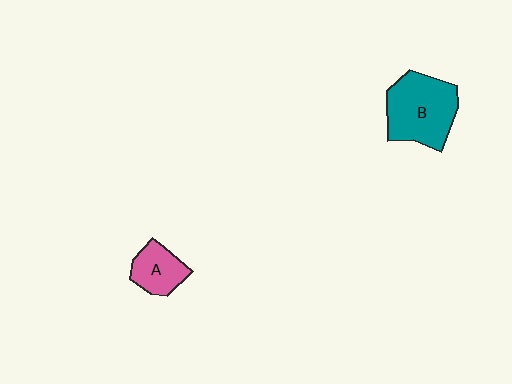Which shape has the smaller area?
Shape A (pink).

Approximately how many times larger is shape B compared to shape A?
Approximately 2.0 times.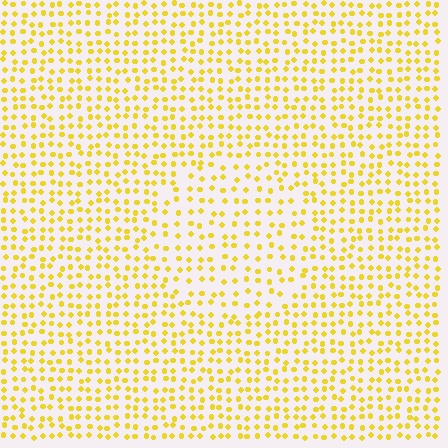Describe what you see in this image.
The image contains small yellow elements arranged at two different densities. A circle-shaped region is visible where the elements are less densely packed than the surrounding area.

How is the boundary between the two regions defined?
The boundary is defined by a change in element density (approximately 1.5x ratio). All elements are the same color, size, and shape.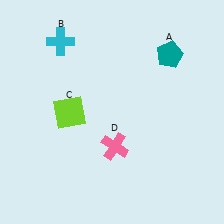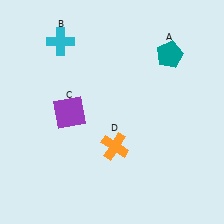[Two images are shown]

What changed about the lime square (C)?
In Image 1, C is lime. In Image 2, it changed to purple.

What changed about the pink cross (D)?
In Image 1, D is pink. In Image 2, it changed to orange.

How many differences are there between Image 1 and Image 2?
There are 2 differences between the two images.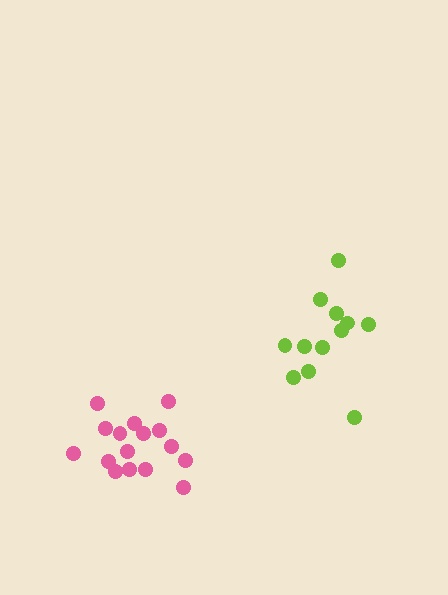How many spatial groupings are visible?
There are 2 spatial groupings.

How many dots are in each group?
Group 1: 16 dots, Group 2: 12 dots (28 total).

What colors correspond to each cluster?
The clusters are colored: pink, lime.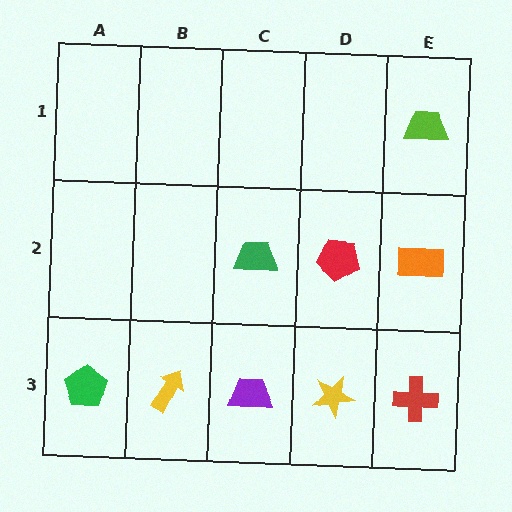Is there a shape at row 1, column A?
No, that cell is empty.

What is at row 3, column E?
A red cross.